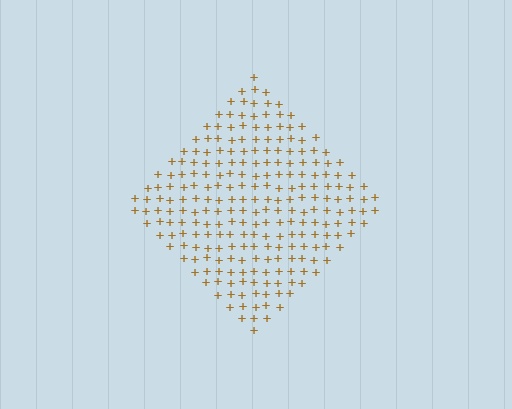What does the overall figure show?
The overall figure shows a diamond.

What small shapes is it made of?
It is made of small plus signs.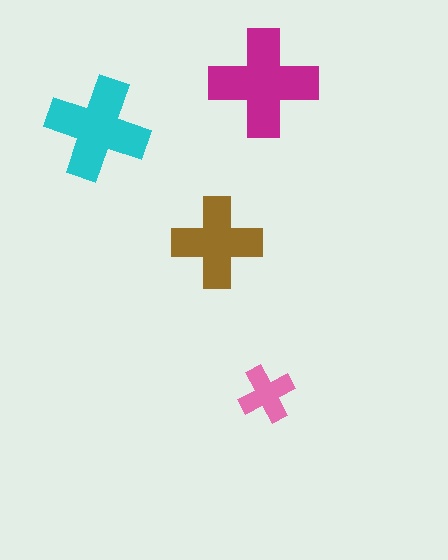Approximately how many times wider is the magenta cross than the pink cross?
About 2 times wider.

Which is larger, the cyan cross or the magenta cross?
The magenta one.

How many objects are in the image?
There are 4 objects in the image.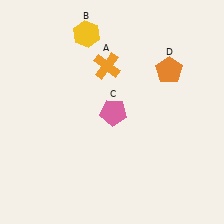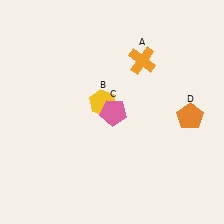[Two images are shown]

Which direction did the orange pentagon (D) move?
The orange pentagon (D) moved down.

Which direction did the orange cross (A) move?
The orange cross (A) moved right.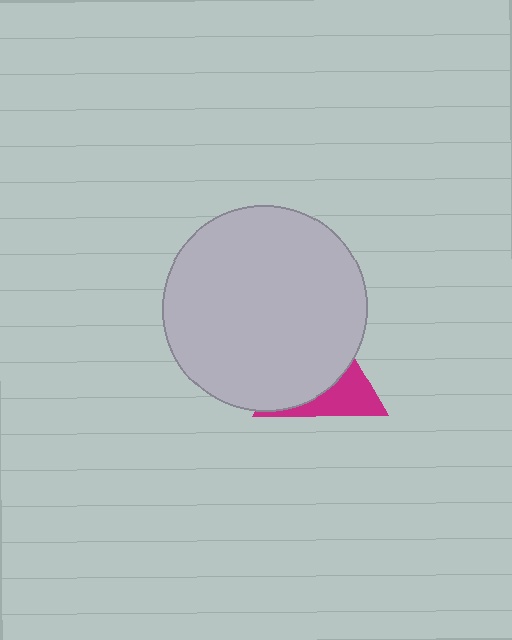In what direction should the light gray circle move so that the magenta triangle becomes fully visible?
The light gray circle should move toward the upper-left. That is the shortest direction to clear the overlap and leave the magenta triangle fully visible.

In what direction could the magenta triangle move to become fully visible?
The magenta triangle could move toward the lower-right. That would shift it out from behind the light gray circle entirely.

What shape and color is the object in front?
The object in front is a light gray circle.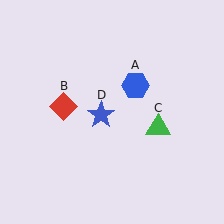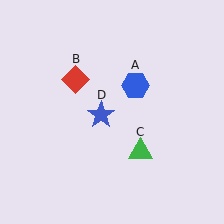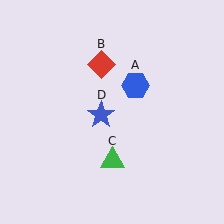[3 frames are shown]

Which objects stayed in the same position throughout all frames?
Blue hexagon (object A) and blue star (object D) remained stationary.